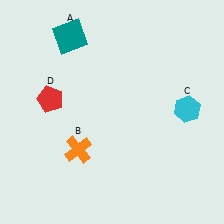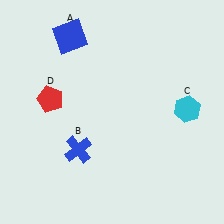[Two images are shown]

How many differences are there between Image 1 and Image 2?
There are 2 differences between the two images.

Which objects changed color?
A changed from teal to blue. B changed from orange to blue.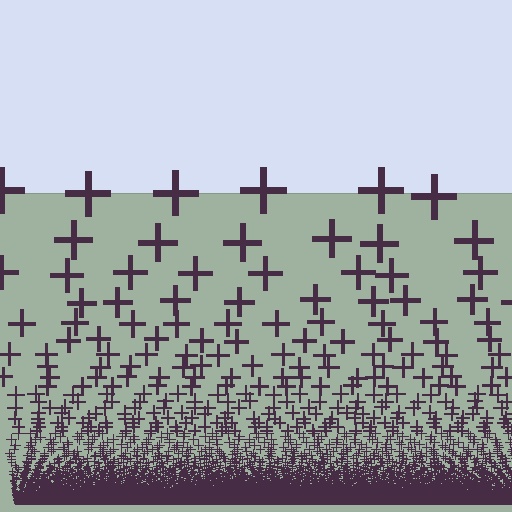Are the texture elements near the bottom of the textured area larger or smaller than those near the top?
Smaller. The gradient is inverted — elements near the bottom are smaller and denser.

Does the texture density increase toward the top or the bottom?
Density increases toward the bottom.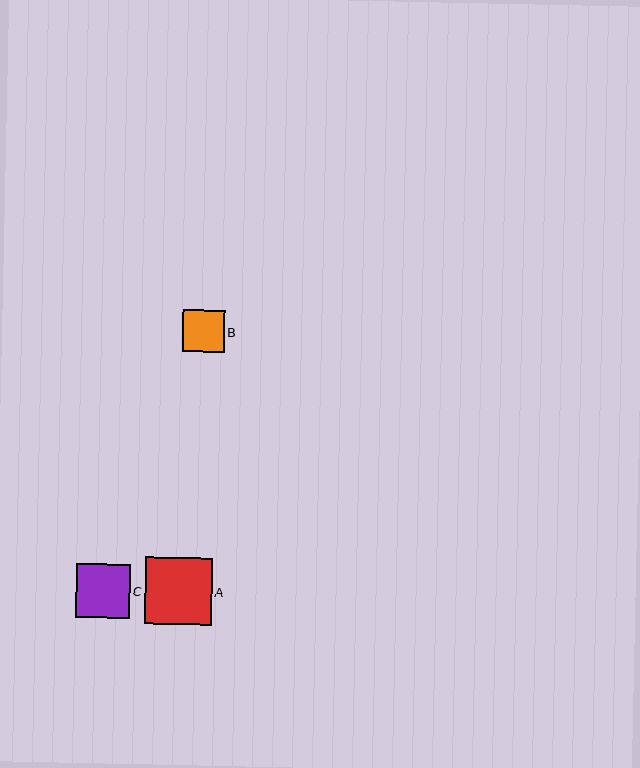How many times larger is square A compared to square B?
Square A is approximately 1.6 times the size of square B.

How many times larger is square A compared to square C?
Square A is approximately 1.2 times the size of square C.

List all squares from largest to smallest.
From largest to smallest: A, C, B.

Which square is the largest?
Square A is the largest with a size of approximately 67 pixels.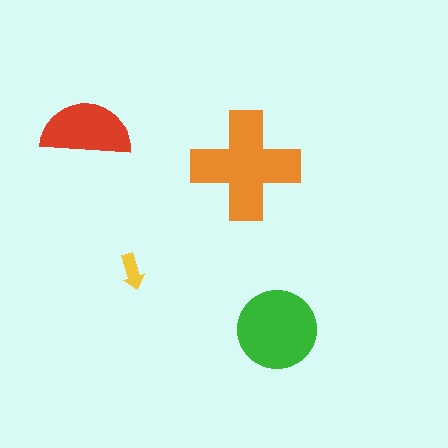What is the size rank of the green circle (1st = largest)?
2nd.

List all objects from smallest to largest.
The yellow arrow, the red semicircle, the green circle, the orange cross.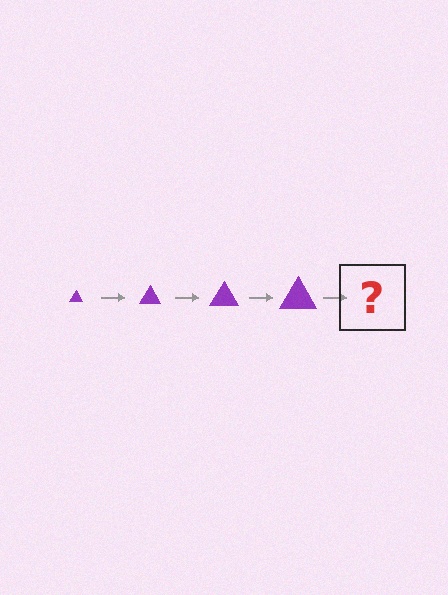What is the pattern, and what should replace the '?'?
The pattern is that the triangle gets progressively larger each step. The '?' should be a purple triangle, larger than the previous one.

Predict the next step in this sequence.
The next step is a purple triangle, larger than the previous one.